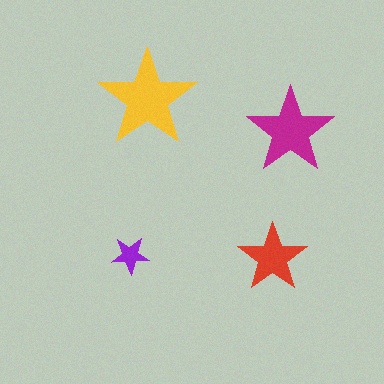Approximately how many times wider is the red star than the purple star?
About 2 times wider.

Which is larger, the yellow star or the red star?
The yellow one.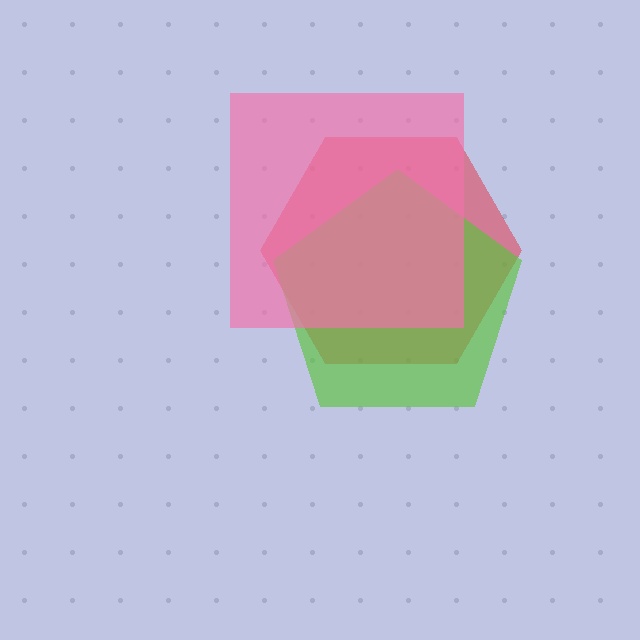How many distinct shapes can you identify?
There are 3 distinct shapes: a red hexagon, a lime pentagon, a pink square.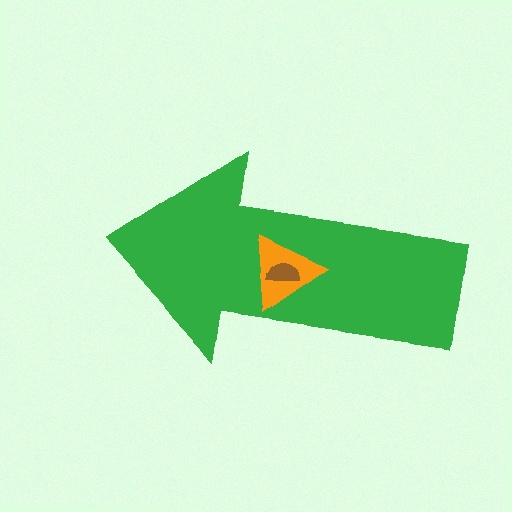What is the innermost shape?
The brown semicircle.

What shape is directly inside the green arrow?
The orange triangle.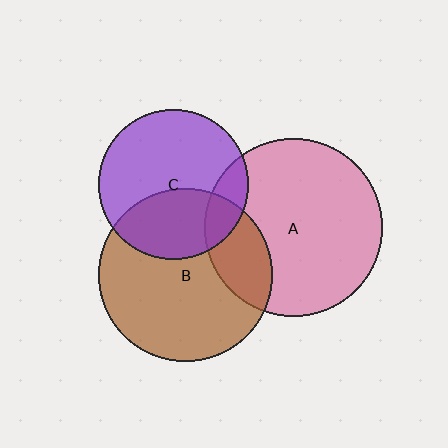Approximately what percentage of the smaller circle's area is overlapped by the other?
Approximately 20%.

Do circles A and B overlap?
Yes.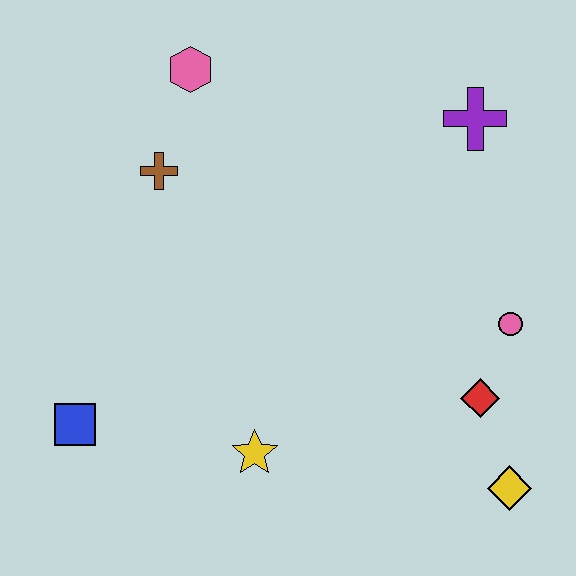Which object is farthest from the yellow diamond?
The pink hexagon is farthest from the yellow diamond.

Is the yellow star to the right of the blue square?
Yes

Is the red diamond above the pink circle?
No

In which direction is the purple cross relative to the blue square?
The purple cross is to the right of the blue square.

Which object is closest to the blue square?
The yellow star is closest to the blue square.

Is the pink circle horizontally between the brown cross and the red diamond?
No